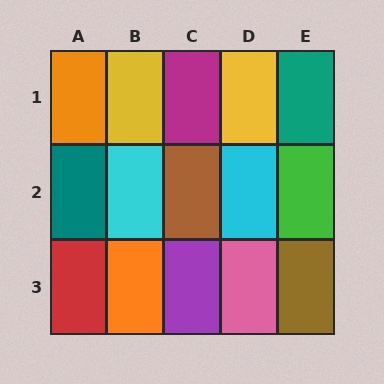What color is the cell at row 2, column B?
Cyan.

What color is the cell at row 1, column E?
Teal.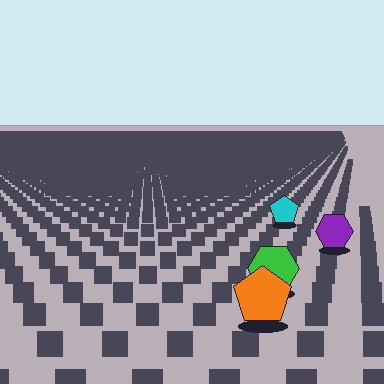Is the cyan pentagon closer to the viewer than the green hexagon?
No. The green hexagon is closer — you can tell from the texture gradient: the ground texture is coarser near it.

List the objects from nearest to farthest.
From nearest to farthest: the orange pentagon, the green hexagon, the purple hexagon, the cyan pentagon.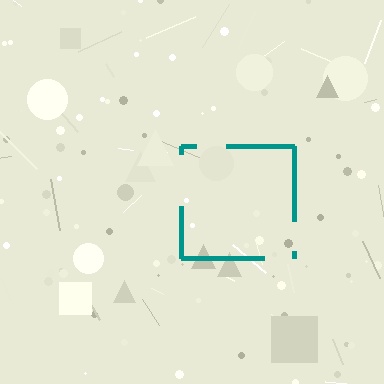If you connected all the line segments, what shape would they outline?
They would outline a square.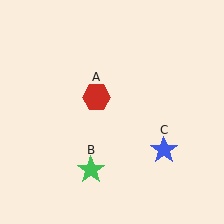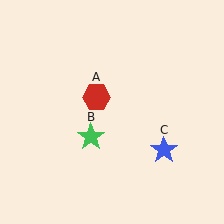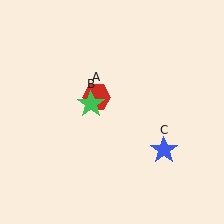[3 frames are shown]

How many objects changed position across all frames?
1 object changed position: green star (object B).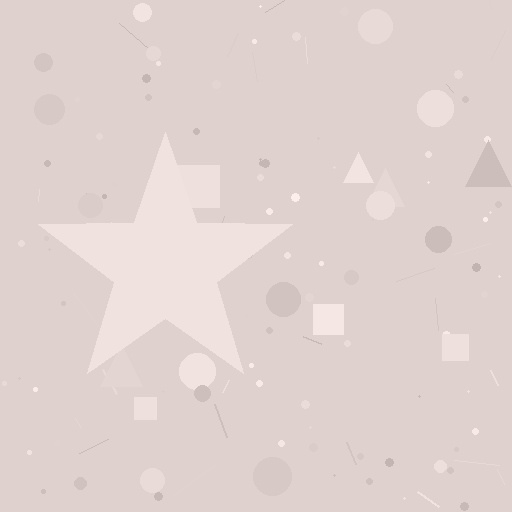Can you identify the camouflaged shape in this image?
The camouflaged shape is a star.